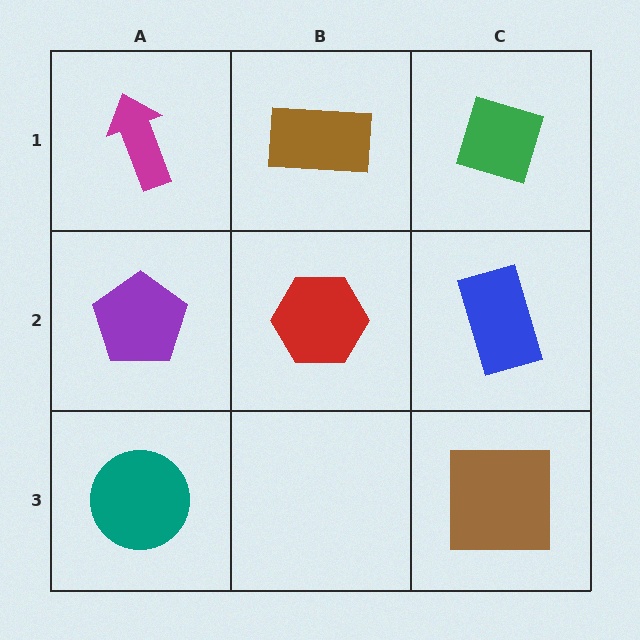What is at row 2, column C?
A blue rectangle.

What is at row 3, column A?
A teal circle.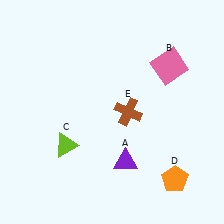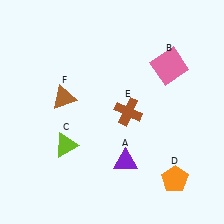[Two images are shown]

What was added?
A brown triangle (F) was added in Image 2.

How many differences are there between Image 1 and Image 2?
There is 1 difference between the two images.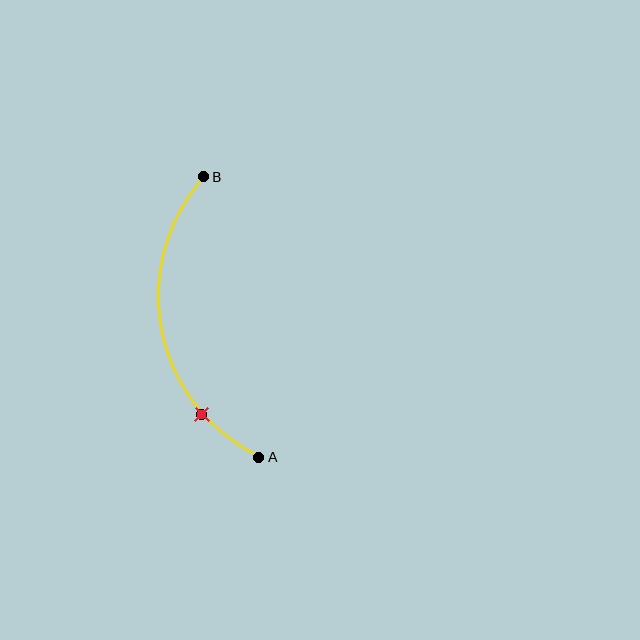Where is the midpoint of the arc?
The arc midpoint is the point on the curve farthest from the straight line joining A and B. It sits to the left of that line.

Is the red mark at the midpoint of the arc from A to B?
No. The red mark lies on the arc but is closer to endpoint A. The arc midpoint would be at the point on the curve equidistant along the arc from both A and B.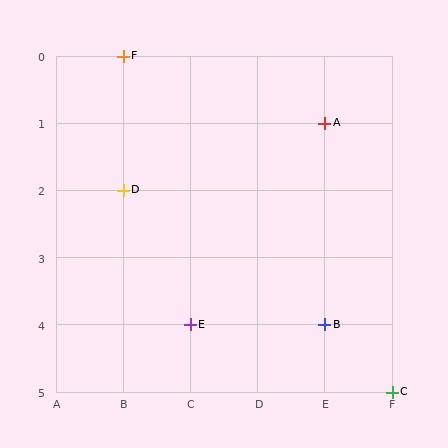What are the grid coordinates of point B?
Point B is at grid coordinates (E, 4).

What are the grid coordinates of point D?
Point D is at grid coordinates (B, 2).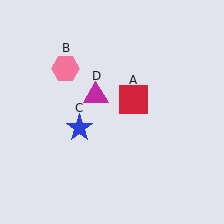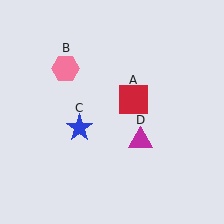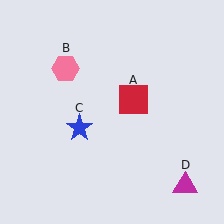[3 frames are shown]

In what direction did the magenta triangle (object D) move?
The magenta triangle (object D) moved down and to the right.